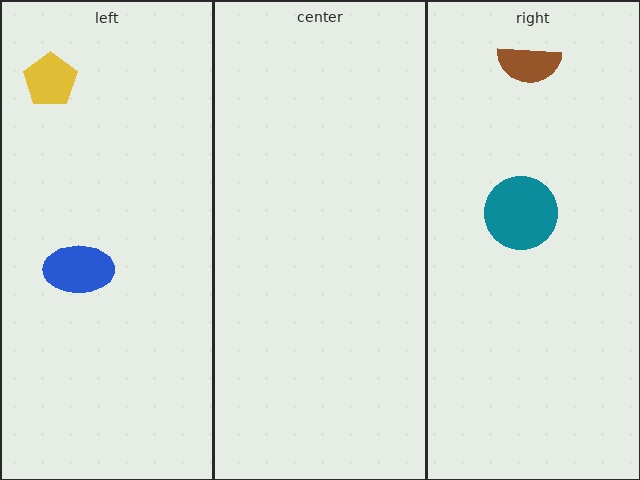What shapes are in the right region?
The brown semicircle, the teal circle.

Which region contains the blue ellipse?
The left region.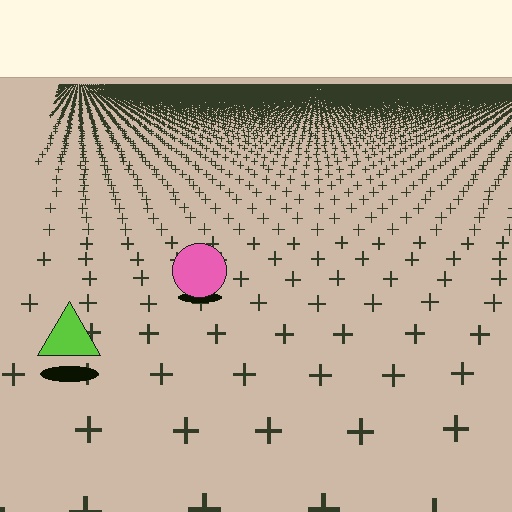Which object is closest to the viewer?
The lime triangle is closest. The texture marks near it are larger and more spread out.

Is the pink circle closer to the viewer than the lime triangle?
No. The lime triangle is closer — you can tell from the texture gradient: the ground texture is coarser near it.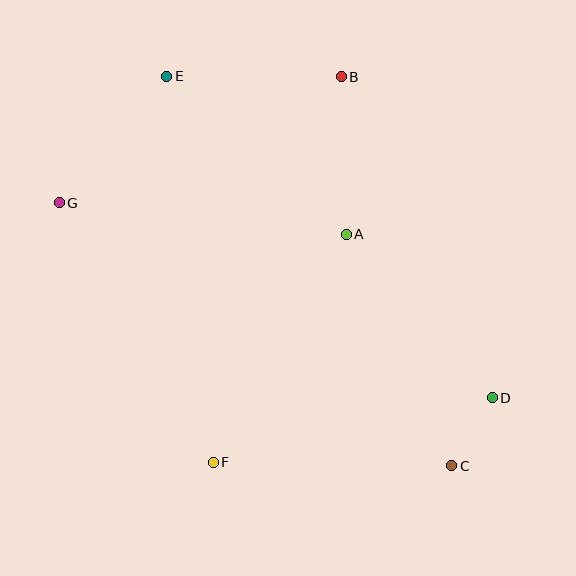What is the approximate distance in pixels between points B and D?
The distance between B and D is approximately 355 pixels.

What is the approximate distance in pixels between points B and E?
The distance between B and E is approximately 174 pixels.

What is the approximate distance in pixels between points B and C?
The distance between B and C is approximately 404 pixels.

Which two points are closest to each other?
Points C and D are closest to each other.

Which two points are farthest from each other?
Points C and E are farthest from each other.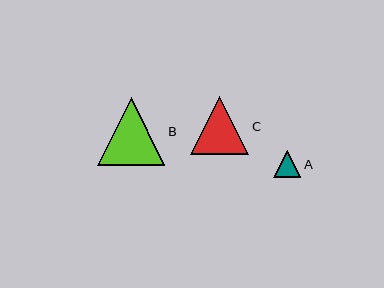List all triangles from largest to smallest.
From largest to smallest: B, C, A.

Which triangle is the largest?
Triangle B is the largest with a size of approximately 68 pixels.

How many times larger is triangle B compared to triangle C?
Triangle B is approximately 1.2 times the size of triangle C.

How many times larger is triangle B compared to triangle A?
Triangle B is approximately 2.5 times the size of triangle A.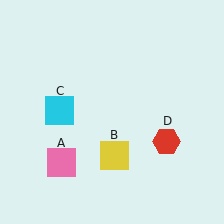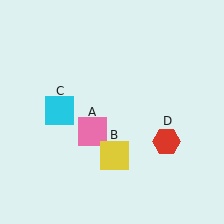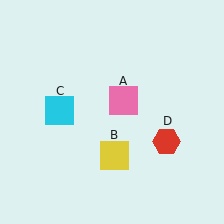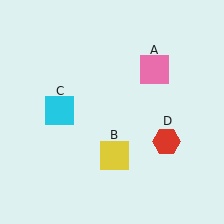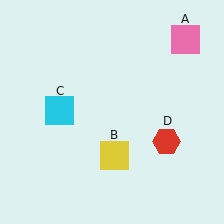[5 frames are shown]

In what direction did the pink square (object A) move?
The pink square (object A) moved up and to the right.